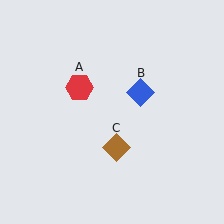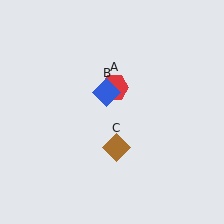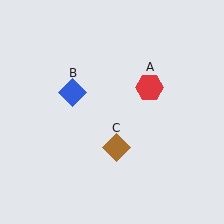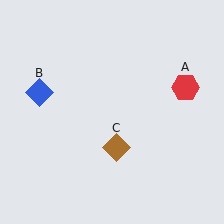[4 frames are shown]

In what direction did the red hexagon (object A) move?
The red hexagon (object A) moved right.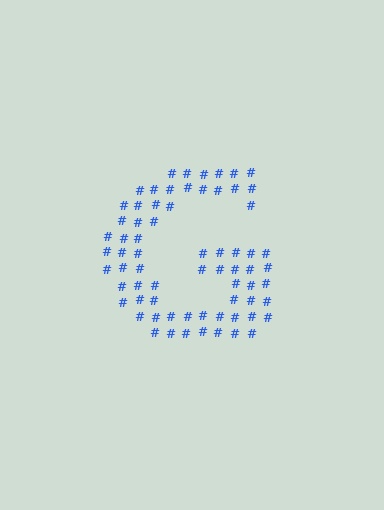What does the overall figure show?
The overall figure shows the letter G.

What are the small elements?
The small elements are hash symbols.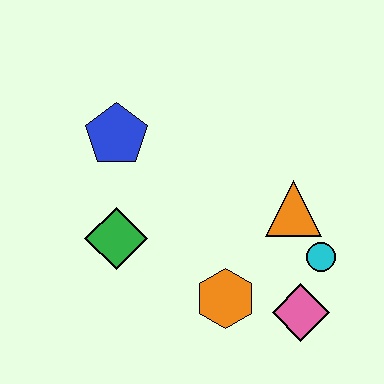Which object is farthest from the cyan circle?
The blue pentagon is farthest from the cyan circle.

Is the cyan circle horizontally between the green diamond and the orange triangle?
No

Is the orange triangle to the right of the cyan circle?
No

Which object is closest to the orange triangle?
The cyan circle is closest to the orange triangle.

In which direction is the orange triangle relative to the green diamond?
The orange triangle is to the right of the green diamond.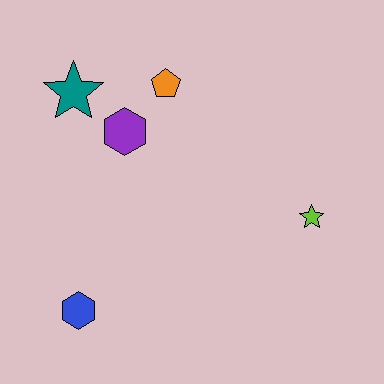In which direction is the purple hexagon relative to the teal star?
The purple hexagon is to the right of the teal star.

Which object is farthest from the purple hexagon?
The lime star is farthest from the purple hexagon.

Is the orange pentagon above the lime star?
Yes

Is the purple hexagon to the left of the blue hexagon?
No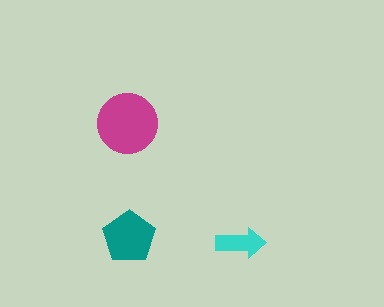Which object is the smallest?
The cyan arrow.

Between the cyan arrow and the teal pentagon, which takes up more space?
The teal pentagon.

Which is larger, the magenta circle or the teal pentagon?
The magenta circle.